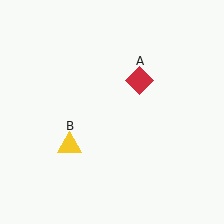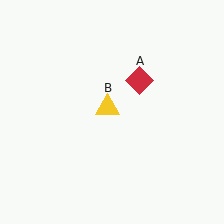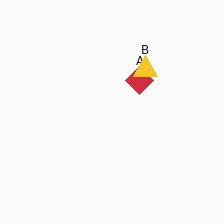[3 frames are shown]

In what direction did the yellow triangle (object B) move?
The yellow triangle (object B) moved up and to the right.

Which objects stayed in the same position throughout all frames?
Red diamond (object A) remained stationary.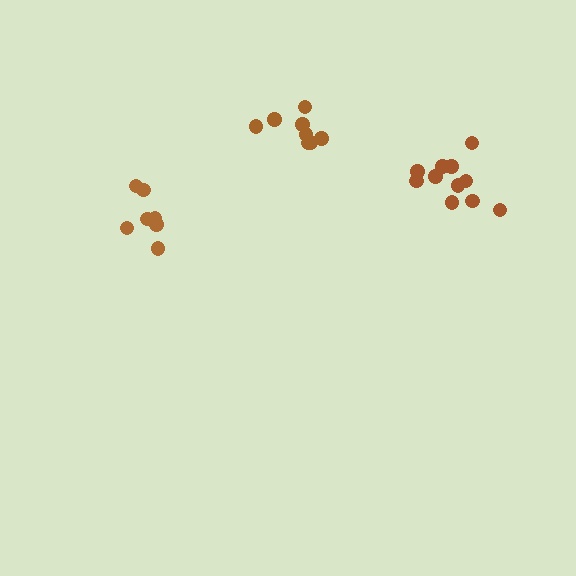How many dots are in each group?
Group 1: 7 dots, Group 2: 11 dots, Group 3: 8 dots (26 total).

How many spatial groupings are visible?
There are 3 spatial groupings.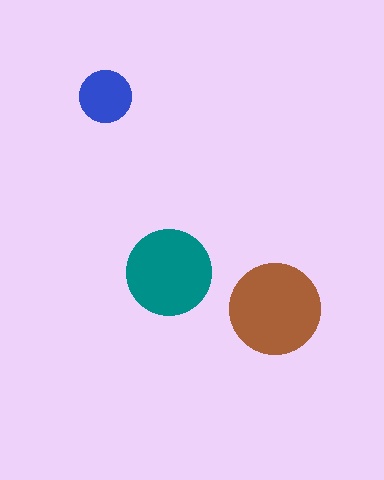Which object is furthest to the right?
The brown circle is rightmost.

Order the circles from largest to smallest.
the brown one, the teal one, the blue one.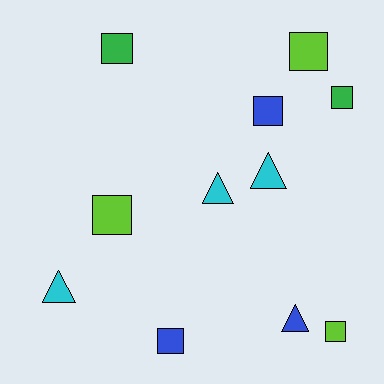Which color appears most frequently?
Cyan, with 3 objects.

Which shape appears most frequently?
Square, with 7 objects.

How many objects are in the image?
There are 11 objects.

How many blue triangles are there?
There is 1 blue triangle.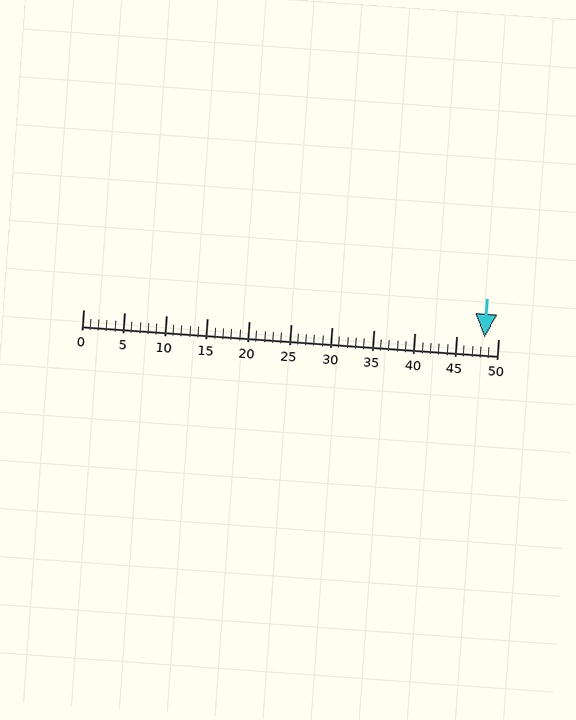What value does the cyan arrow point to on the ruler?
The cyan arrow points to approximately 48.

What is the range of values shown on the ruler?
The ruler shows values from 0 to 50.